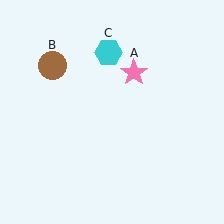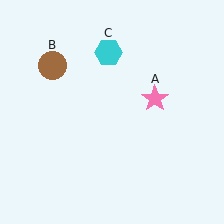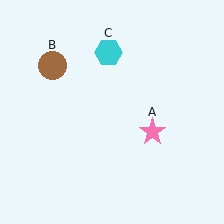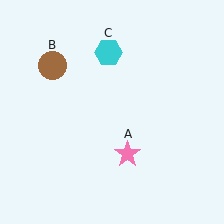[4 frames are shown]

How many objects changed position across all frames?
1 object changed position: pink star (object A).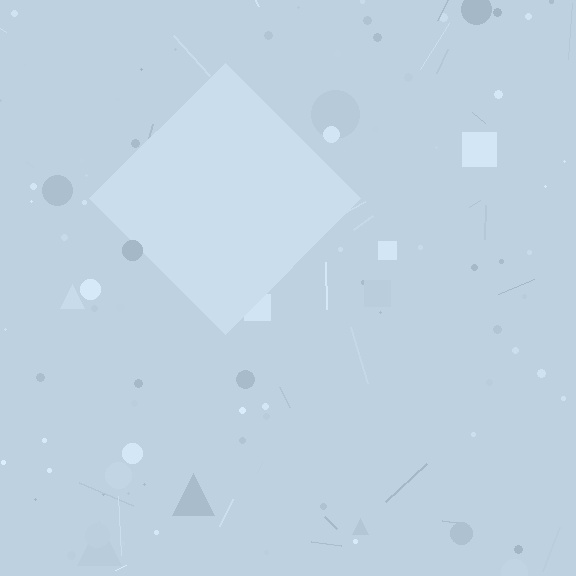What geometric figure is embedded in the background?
A diamond is embedded in the background.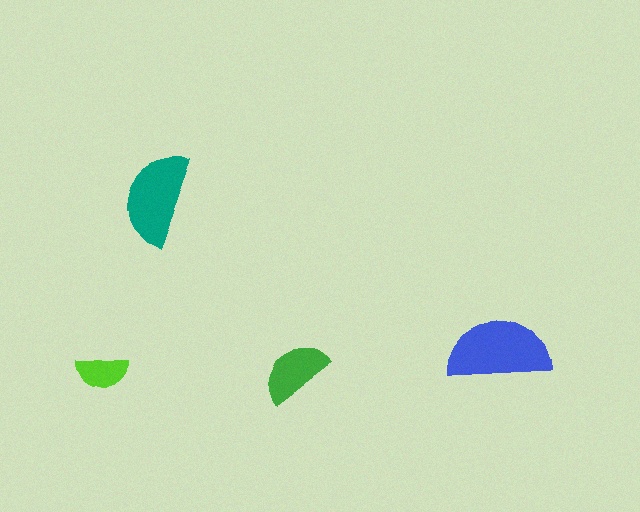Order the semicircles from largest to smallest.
the blue one, the teal one, the green one, the lime one.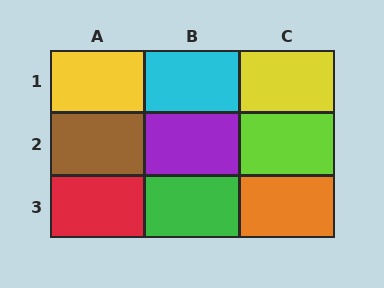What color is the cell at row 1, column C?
Yellow.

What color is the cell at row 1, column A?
Yellow.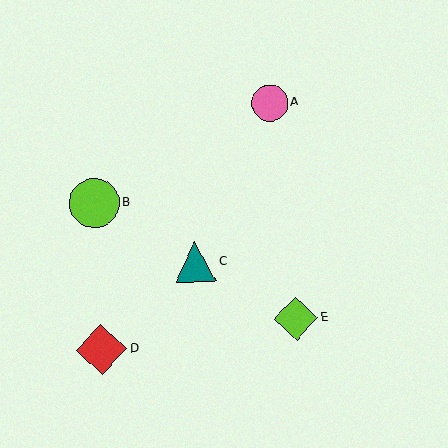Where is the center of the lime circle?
The center of the lime circle is at (94, 203).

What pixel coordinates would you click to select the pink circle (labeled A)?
Click at (270, 103) to select the pink circle A.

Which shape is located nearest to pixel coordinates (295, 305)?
The lime diamond (labeled E) at (296, 319) is nearest to that location.